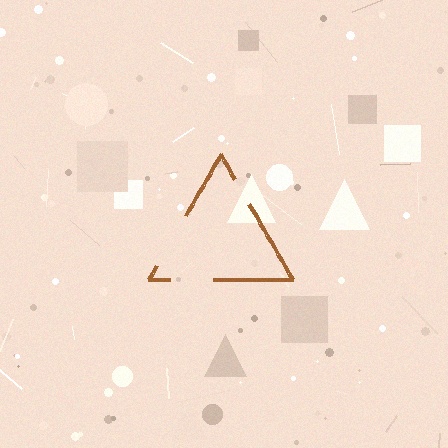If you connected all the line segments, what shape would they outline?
They would outline a triangle.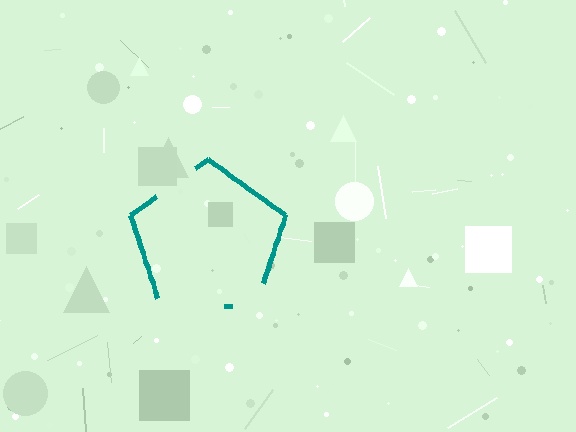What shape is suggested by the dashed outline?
The dashed outline suggests a pentagon.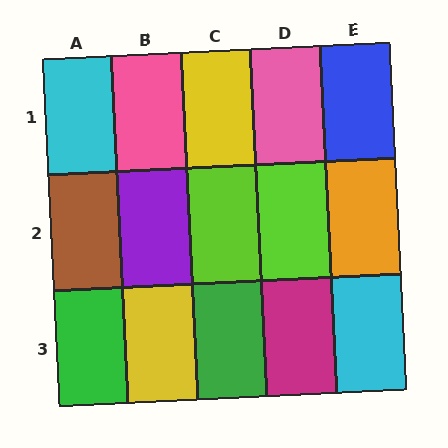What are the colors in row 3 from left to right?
Green, yellow, green, magenta, cyan.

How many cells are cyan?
2 cells are cyan.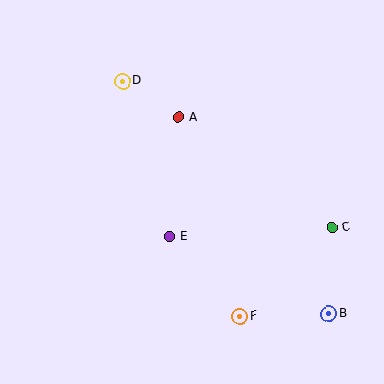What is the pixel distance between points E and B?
The distance between E and B is 177 pixels.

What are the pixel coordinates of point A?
Point A is at (179, 117).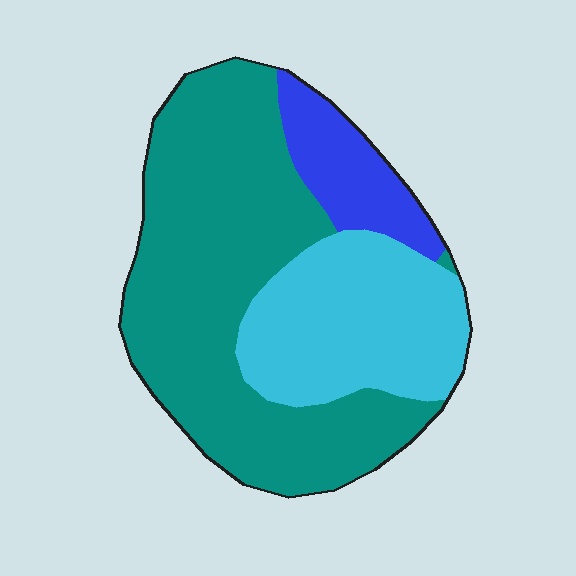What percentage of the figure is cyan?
Cyan covers about 30% of the figure.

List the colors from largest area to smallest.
From largest to smallest: teal, cyan, blue.